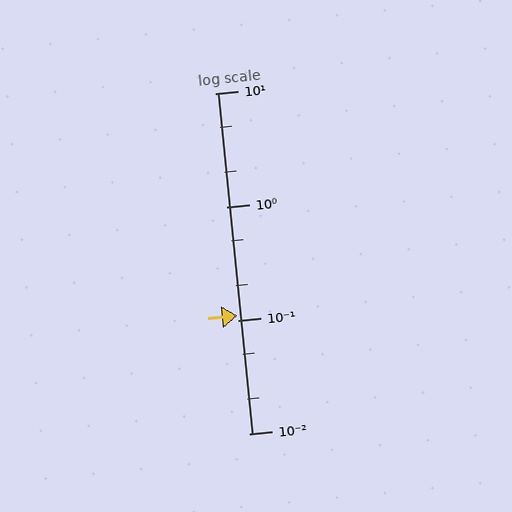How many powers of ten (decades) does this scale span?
The scale spans 3 decades, from 0.01 to 10.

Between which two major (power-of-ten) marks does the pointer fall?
The pointer is between 0.1 and 1.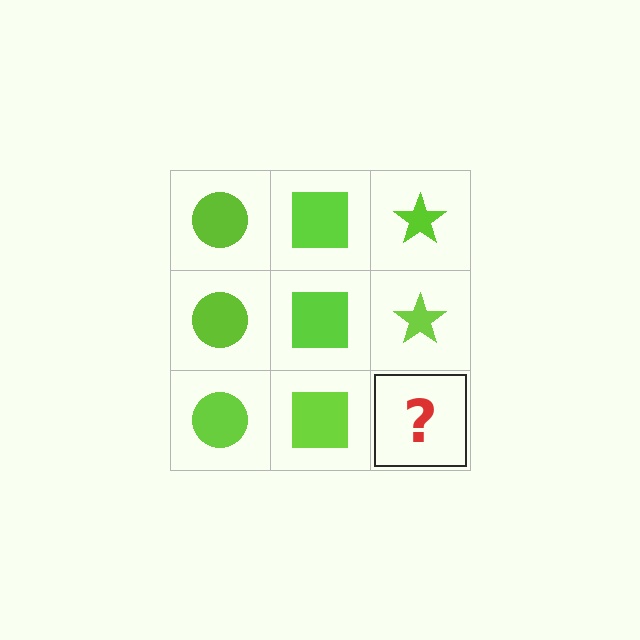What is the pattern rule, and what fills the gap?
The rule is that each column has a consistent shape. The gap should be filled with a lime star.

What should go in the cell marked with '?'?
The missing cell should contain a lime star.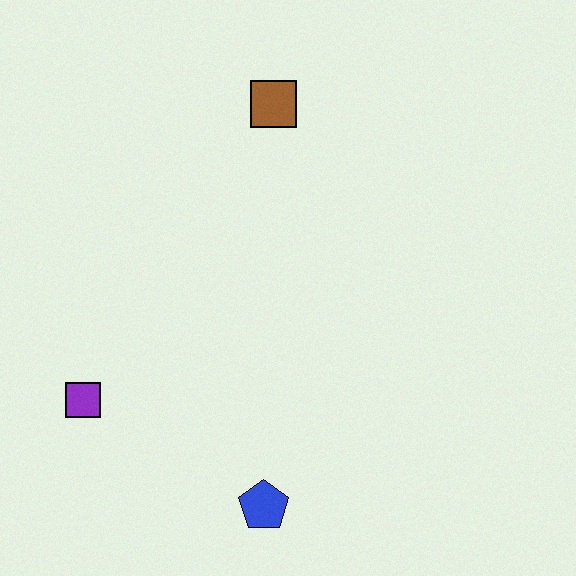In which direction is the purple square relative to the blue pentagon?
The purple square is to the left of the blue pentagon.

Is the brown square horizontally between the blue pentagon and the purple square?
No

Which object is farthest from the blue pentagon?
The brown square is farthest from the blue pentagon.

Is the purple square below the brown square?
Yes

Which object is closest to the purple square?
The blue pentagon is closest to the purple square.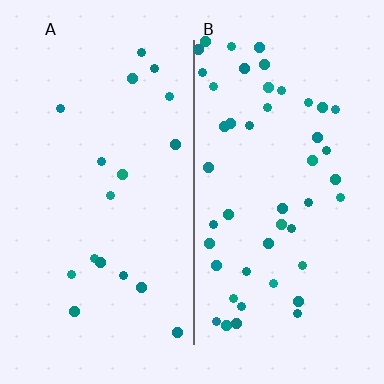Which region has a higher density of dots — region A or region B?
B (the right).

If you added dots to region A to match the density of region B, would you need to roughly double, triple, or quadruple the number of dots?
Approximately triple.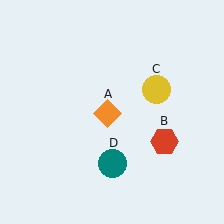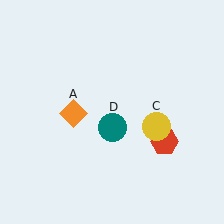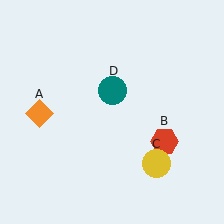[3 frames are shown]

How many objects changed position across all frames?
3 objects changed position: orange diamond (object A), yellow circle (object C), teal circle (object D).